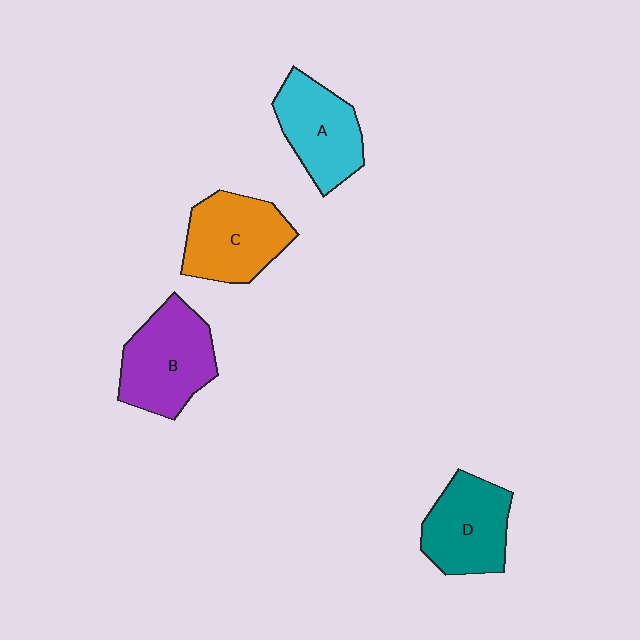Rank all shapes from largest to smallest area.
From largest to smallest: B (purple), C (orange), D (teal), A (cyan).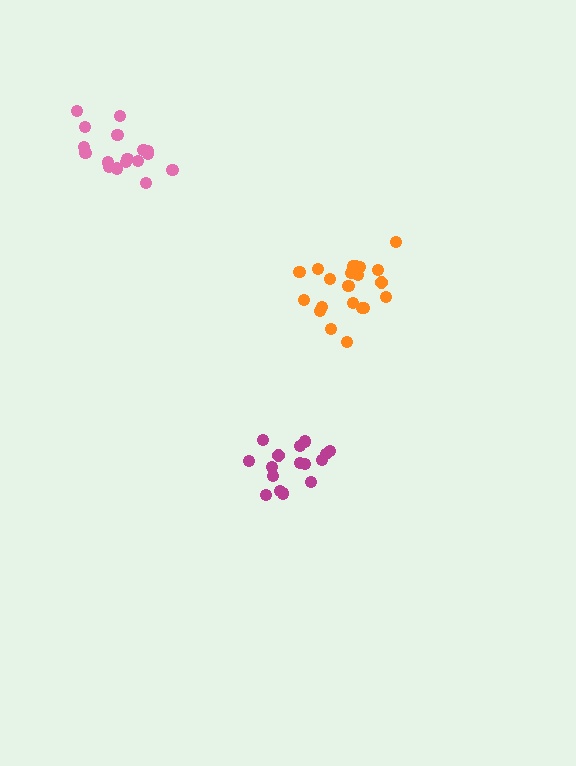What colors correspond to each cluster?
The clusters are colored: pink, orange, magenta.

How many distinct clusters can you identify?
There are 3 distinct clusters.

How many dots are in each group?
Group 1: 17 dots, Group 2: 21 dots, Group 3: 16 dots (54 total).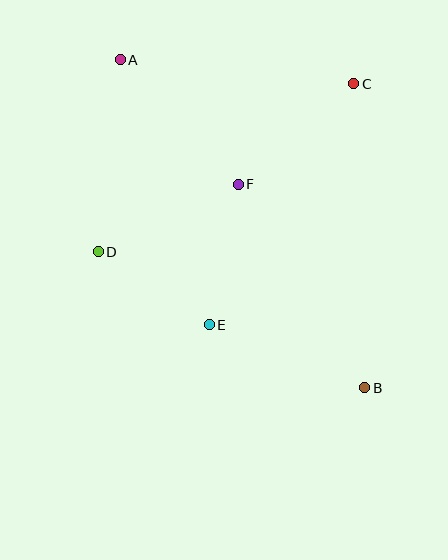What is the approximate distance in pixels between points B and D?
The distance between B and D is approximately 299 pixels.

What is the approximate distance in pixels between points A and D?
The distance between A and D is approximately 193 pixels.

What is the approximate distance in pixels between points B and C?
The distance between B and C is approximately 304 pixels.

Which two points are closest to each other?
Points D and E are closest to each other.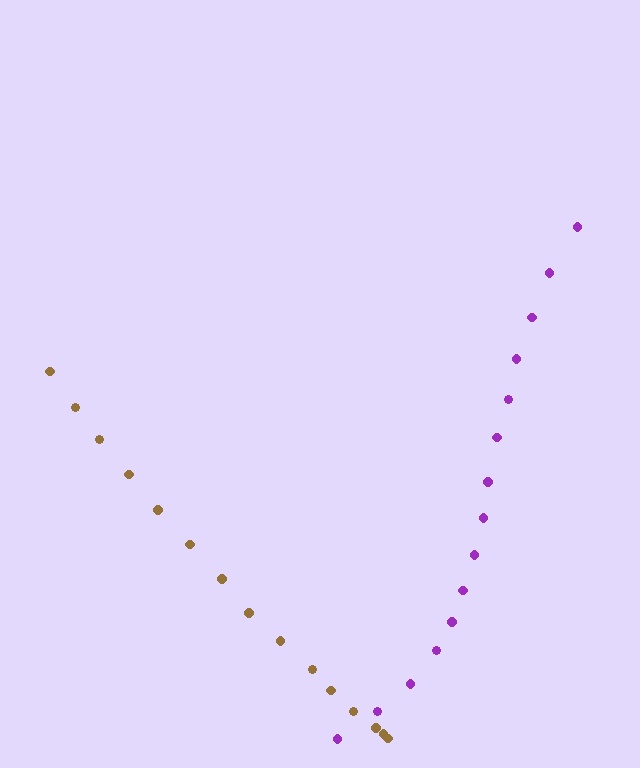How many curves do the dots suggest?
There are 2 distinct paths.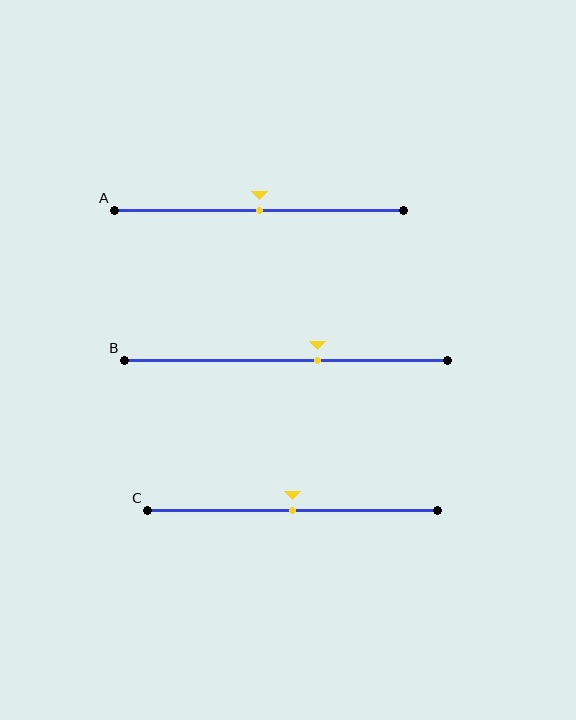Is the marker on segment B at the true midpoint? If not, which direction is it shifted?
No, the marker on segment B is shifted to the right by about 10% of the segment length.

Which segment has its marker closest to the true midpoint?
Segment A has its marker closest to the true midpoint.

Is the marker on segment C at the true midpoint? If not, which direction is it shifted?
Yes, the marker on segment C is at the true midpoint.